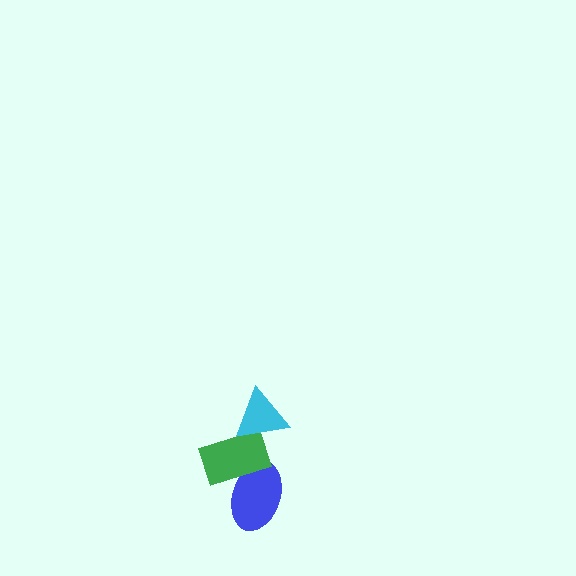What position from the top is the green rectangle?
The green rectangle is 2nd from the top.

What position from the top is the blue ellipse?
The blue ellipse is 3rd from the top.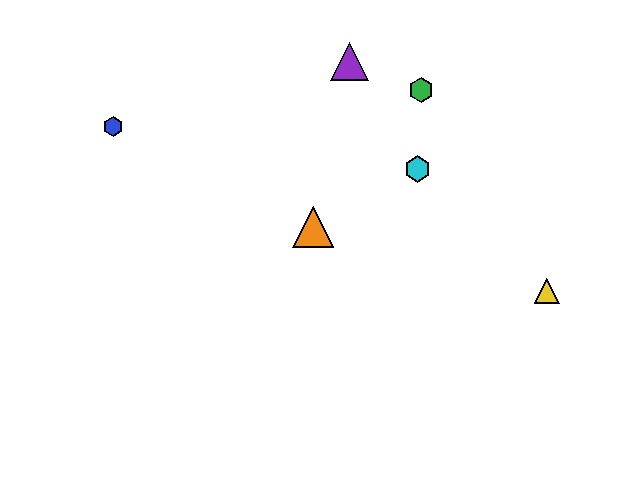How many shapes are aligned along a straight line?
3 shapes (the red triangle, the orange triangle, the cyan hexagon) are aligned along a straight line.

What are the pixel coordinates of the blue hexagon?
The blue hexagon is at (113, 127).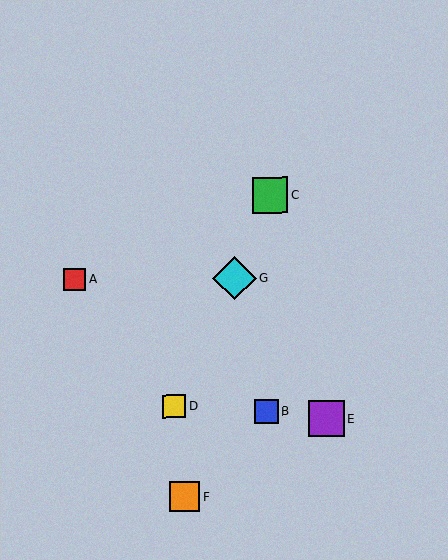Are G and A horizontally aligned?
Yes, both are at y≈278.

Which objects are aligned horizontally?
Objects A, G are aligned horizontally.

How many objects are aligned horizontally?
2 objects (A, G) are aligned horizontally.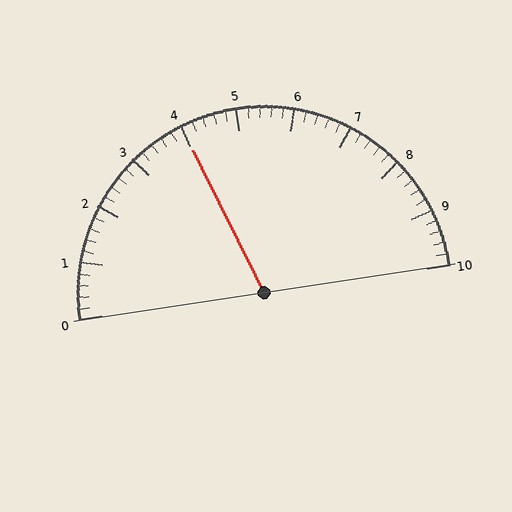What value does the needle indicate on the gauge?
The needle indicates approximately 4.0.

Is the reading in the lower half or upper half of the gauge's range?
The reading is in the lower half of the range (0 to 10).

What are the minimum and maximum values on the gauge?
The gauge ranges from 0 to 10.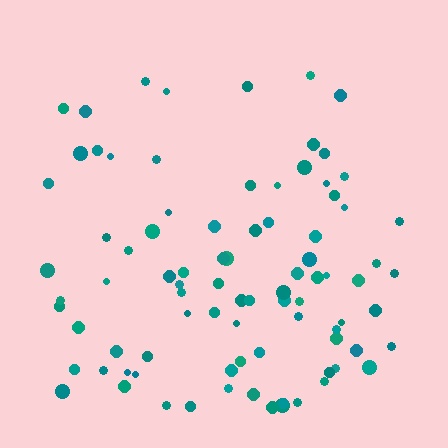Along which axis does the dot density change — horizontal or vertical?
Vertical.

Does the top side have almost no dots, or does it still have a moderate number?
Still a moderate number, just noticeably fewer than the bottom.